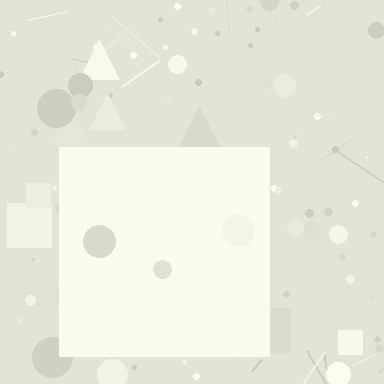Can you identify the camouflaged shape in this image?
The camouflaged shape is a square.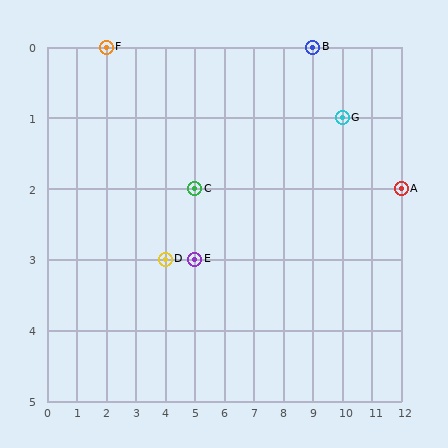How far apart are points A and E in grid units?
Points A and E are 7 columns and 1 row apart (about 7.1 grid units diagonally).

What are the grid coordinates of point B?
Point B is at grid coordinates (9, 0).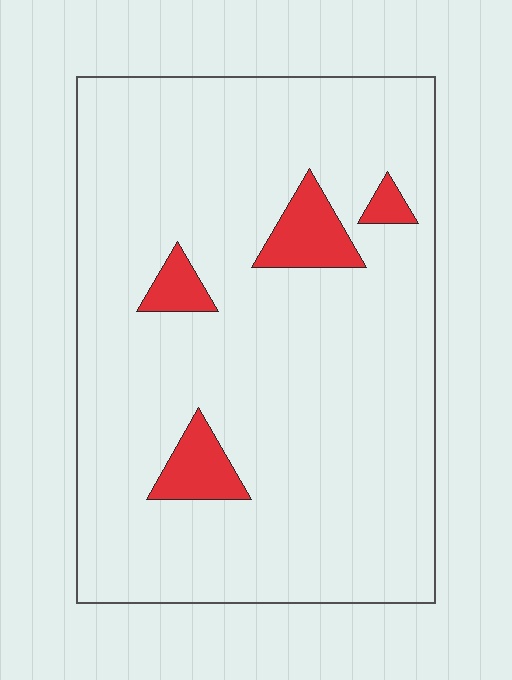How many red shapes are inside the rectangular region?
4.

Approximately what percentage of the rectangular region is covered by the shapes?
Approximately 10%.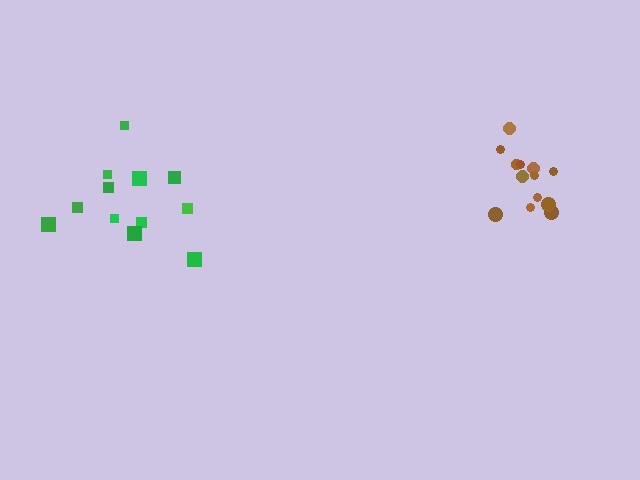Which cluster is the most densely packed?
Brown.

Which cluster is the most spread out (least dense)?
Green.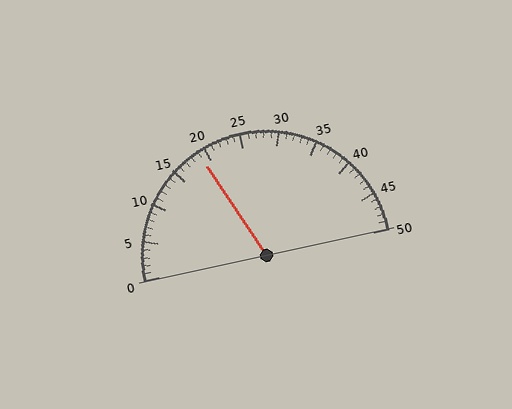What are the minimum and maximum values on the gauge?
The gauge ranges from 0 to 50.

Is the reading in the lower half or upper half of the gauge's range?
The reading is in the lower half of the range (0 to 50).